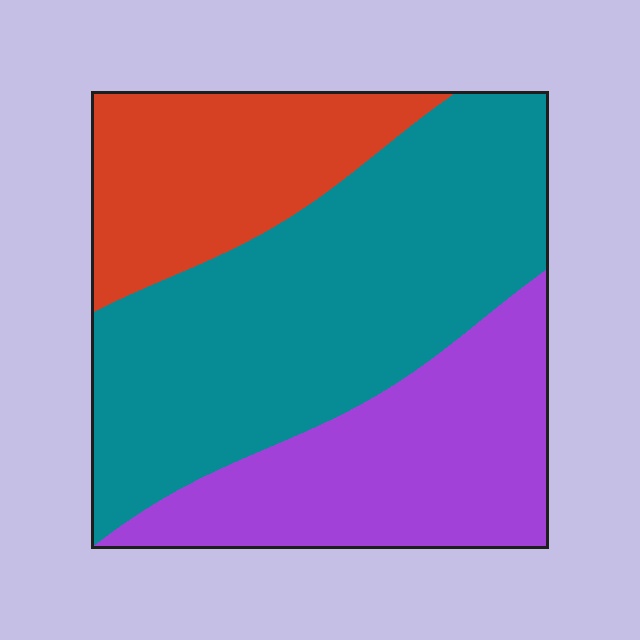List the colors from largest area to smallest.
From largest to smallest: teal, purple, red.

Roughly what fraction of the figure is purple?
Purple takes up about one quarter (1/4) of the figure.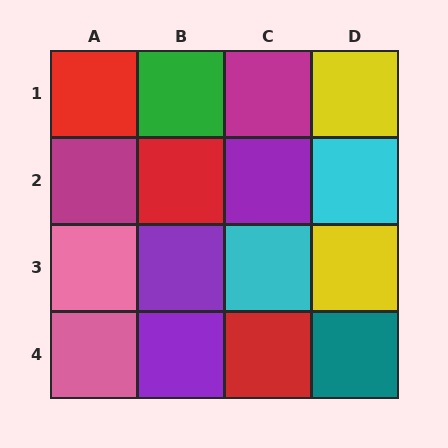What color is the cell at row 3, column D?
Yellow.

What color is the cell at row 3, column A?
Pink.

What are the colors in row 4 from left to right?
Pink, purple, red, teal.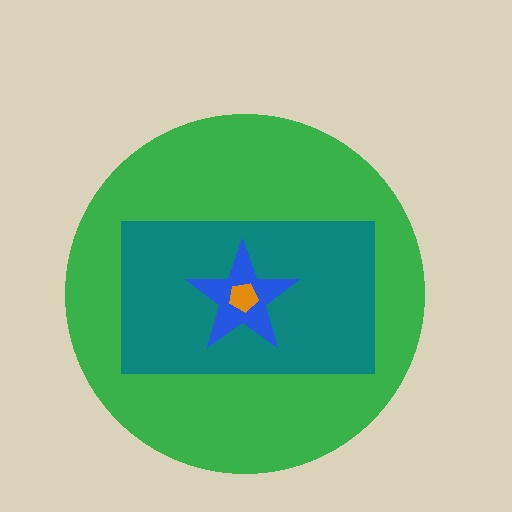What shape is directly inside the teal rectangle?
The blue star.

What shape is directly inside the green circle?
The teal rectangle.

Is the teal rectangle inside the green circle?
Yes.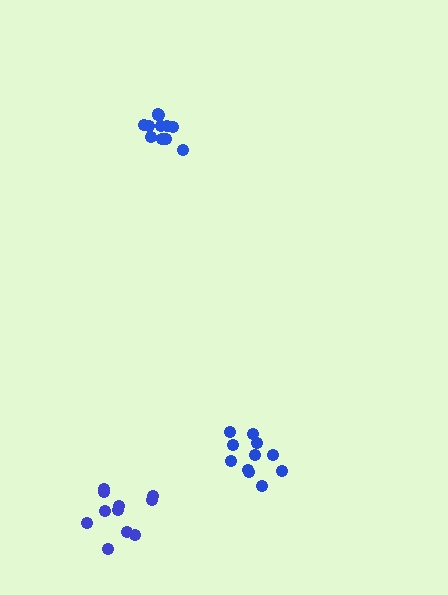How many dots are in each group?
Group 1: 12 dots, Group 2: 11 dots, Group 3: 11 dots (34 total).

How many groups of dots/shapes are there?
There are 3 groups.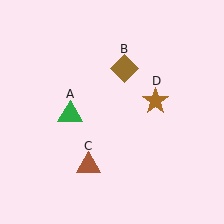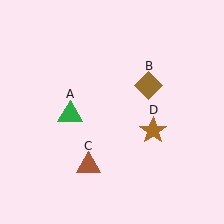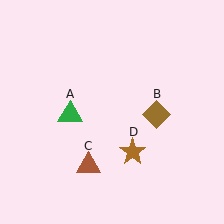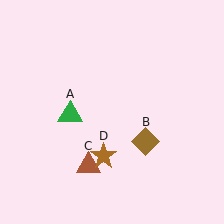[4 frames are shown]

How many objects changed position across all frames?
2 objects changed position: brown diamond (object B), brown star (object D).